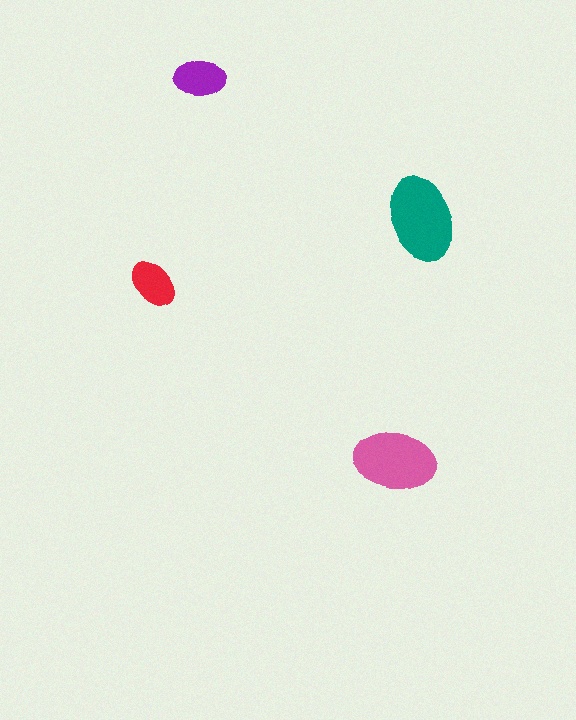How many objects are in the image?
There are 4 objects in the image.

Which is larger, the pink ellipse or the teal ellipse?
The teal one.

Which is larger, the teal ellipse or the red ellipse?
The teal one.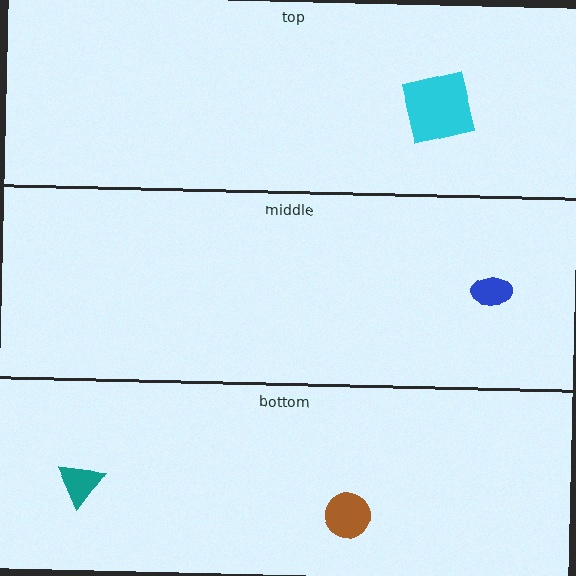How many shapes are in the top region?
1.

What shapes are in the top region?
The cyan square.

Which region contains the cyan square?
The top region.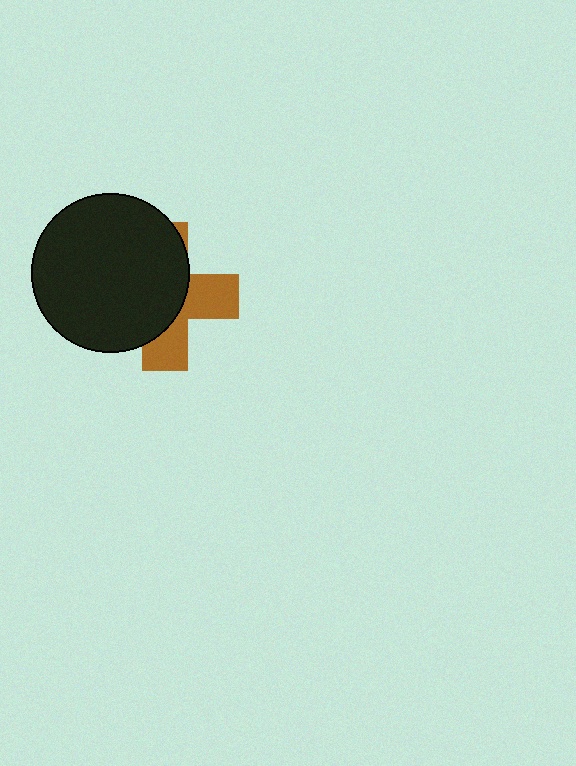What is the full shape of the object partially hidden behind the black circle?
The partially hidden object is a brown cross.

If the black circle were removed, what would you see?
You would see the complete brown cross.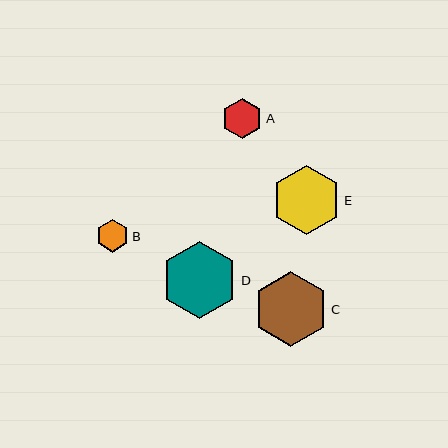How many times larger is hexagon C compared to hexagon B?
Hexagon C is approximately 2.3 times the size of hexagon B.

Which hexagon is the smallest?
Hexagon B is the smallest with a size of approximately 32 pixels.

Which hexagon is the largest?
Hexagon D is the largest with a size of approximately 77 pixels.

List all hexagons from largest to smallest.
From largest to smallest: D, C, E, A, B.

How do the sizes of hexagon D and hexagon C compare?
Hexagon D and hexagon C are approximately the same size.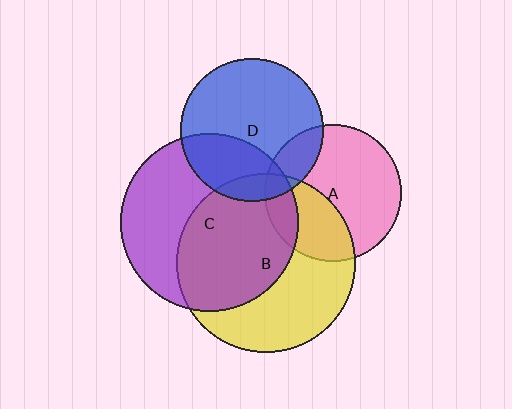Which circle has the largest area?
Circle B (yellow).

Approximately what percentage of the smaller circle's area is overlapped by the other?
Approximately 15%.